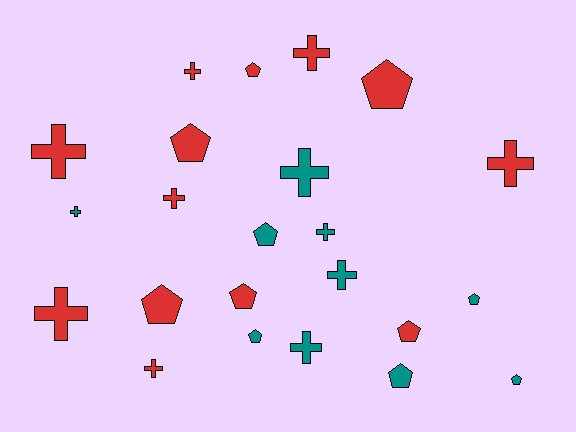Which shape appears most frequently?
Cross, with 12 objects.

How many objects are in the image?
There are 23 objects.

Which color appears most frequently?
Red, with 13 objects.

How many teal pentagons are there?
There are 5 teal pentagons.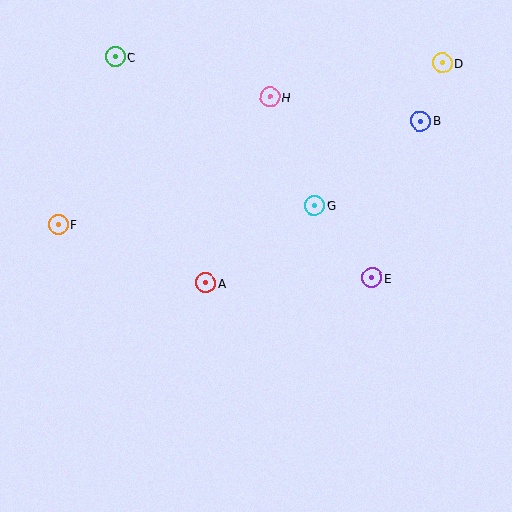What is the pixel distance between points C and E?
The distance between C and E is 339 pixels.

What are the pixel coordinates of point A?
Point A is at (206, 283).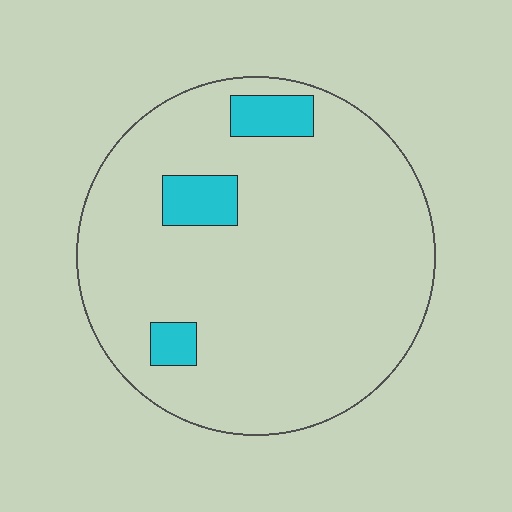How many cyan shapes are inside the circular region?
3.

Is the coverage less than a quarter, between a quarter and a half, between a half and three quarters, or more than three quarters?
Less than a quarter.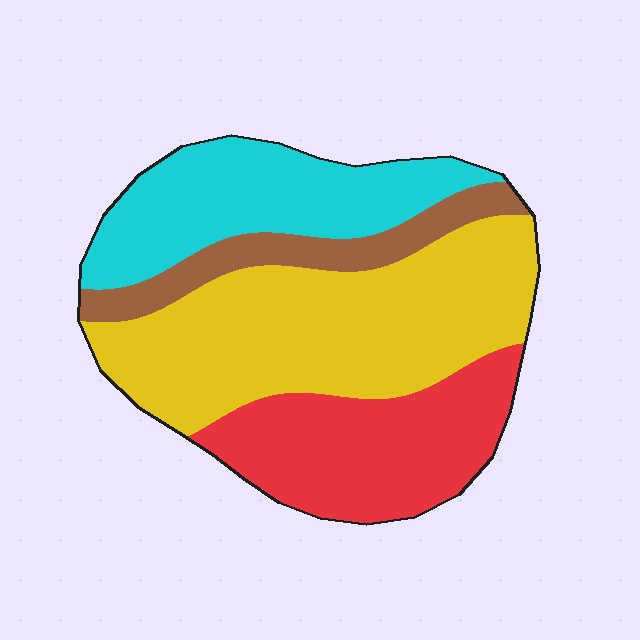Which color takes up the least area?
Brown, at roughly 10%.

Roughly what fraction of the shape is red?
Red takes up about one quarter (1/4) of the shape.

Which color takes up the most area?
Yellow, at roughly 40%.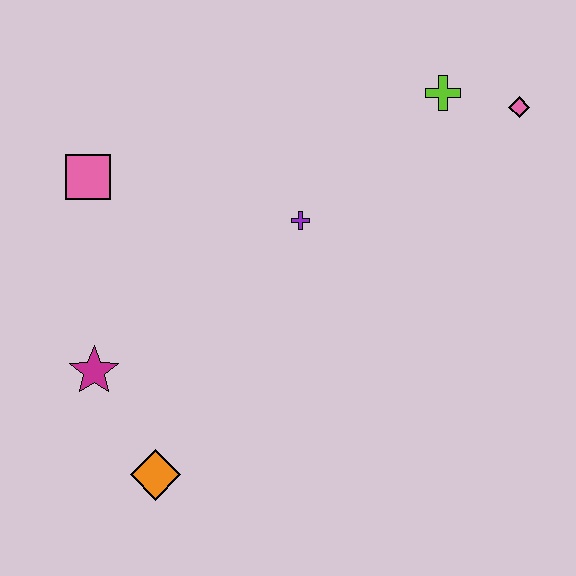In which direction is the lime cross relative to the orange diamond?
The lime cross is above the orange diamond.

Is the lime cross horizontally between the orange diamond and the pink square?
No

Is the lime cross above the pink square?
Yes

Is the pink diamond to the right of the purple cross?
Yes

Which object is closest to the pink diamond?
The lime cross is closest to the pink diamond.